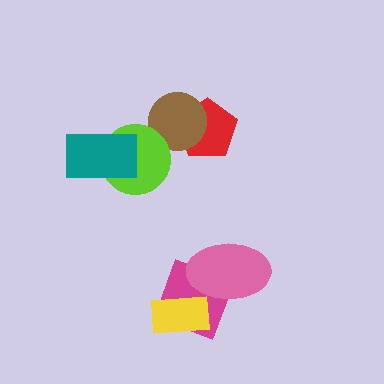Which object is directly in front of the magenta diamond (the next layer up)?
The yellow rectangle is directly in front of the magenta diamond.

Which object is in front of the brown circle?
The lime circle is in front of the brown circle.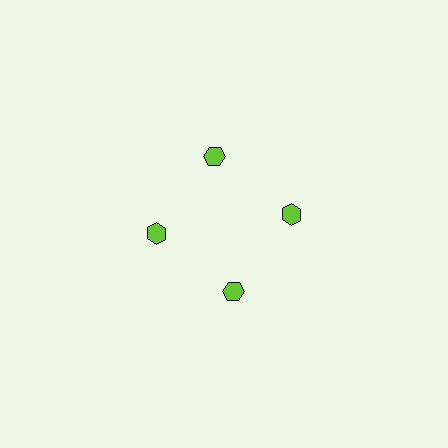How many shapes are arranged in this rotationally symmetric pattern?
There are 4 shapes, arranged in 4 groups of 1.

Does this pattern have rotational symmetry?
Yes, this pattern has 4-fold rotational symmetry. It looks the same after rotating 90 degrees around the center.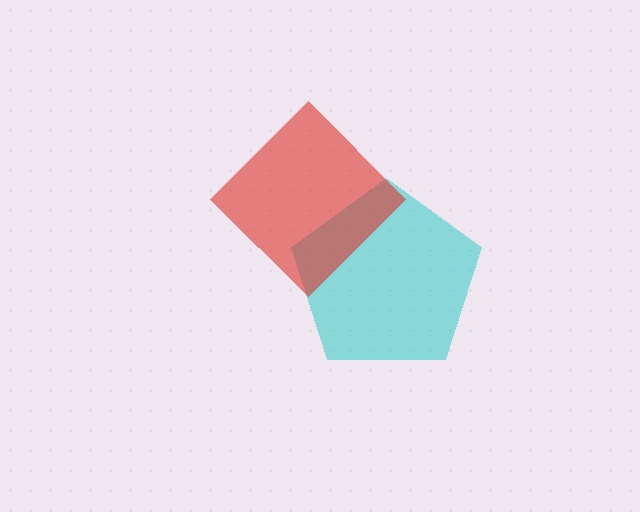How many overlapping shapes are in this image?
There are 2 overlapping shapes in the image.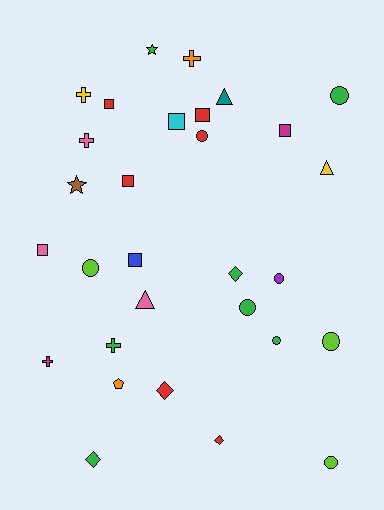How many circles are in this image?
There are 8 circles.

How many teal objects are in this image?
There is 1 teal object.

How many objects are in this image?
There are 30 objects.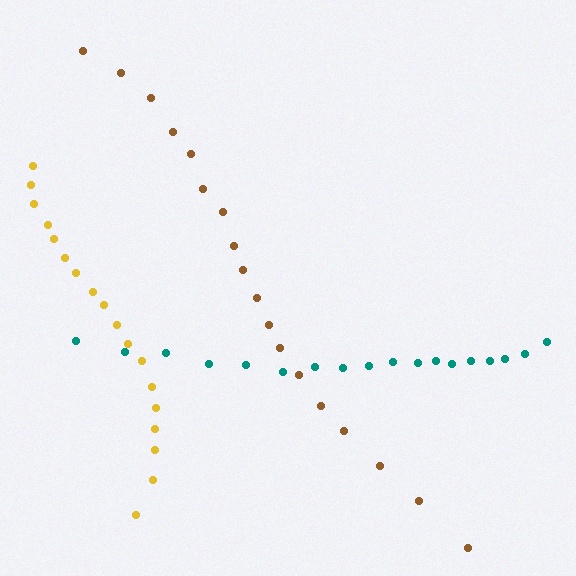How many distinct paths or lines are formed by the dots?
There are 3 distinct paths.